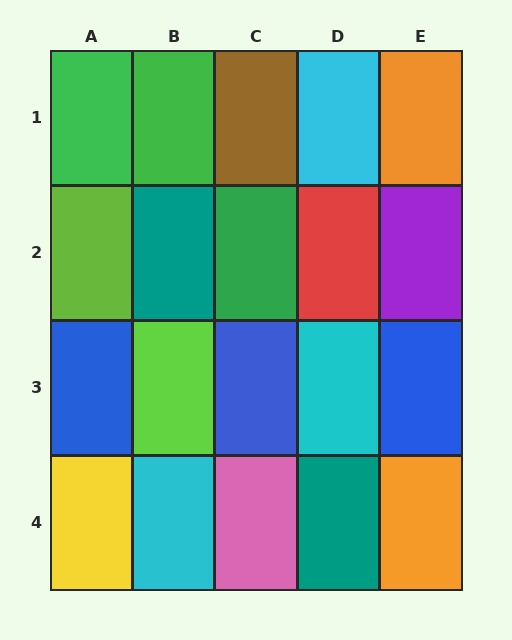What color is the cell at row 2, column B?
Teal.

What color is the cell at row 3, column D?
Cyan.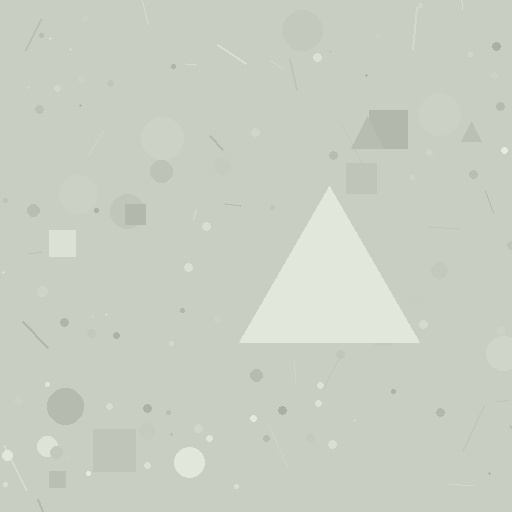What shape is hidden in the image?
A triangle is hidden in the image.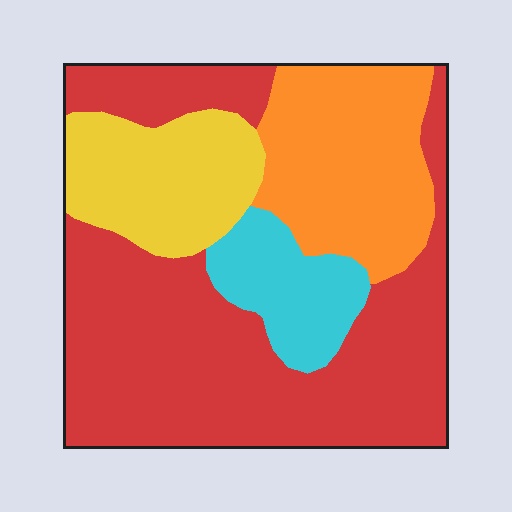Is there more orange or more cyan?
Orange.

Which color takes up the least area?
Cyan, at roughly 10%.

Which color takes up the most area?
Red, at roughly 55%.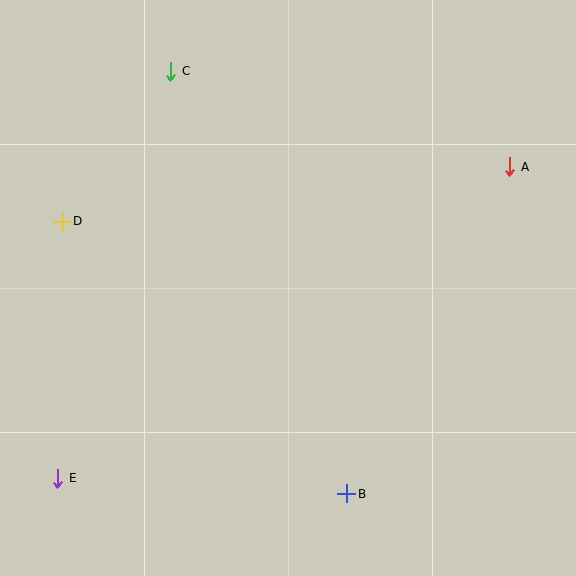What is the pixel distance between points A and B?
The distance between A and B is 365 pixels.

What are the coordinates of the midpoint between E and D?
The midpoint between E and D is at (60, 350).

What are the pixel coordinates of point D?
Point D is at (62, 221).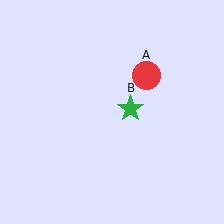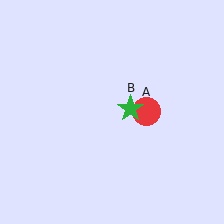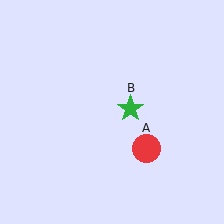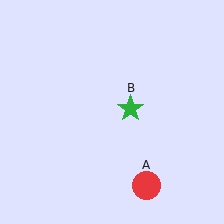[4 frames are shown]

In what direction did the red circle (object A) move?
The red circle (object A) moved down.